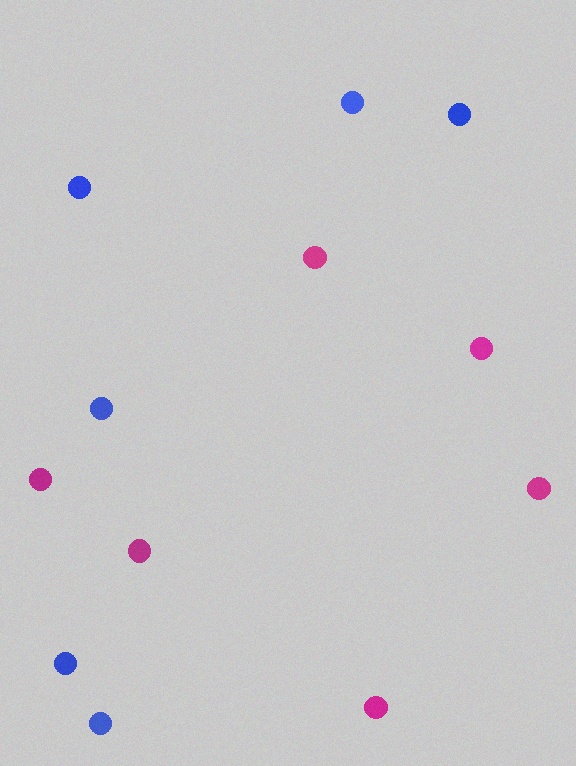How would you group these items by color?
There are 2 groups: one group of magenta circles (6) and one group of blue circles (6).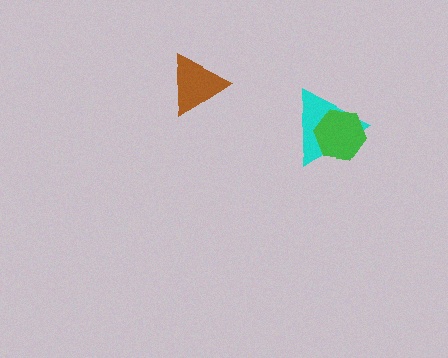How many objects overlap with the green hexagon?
1 object overlaps with the green hexagon.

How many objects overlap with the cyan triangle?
1 object overlaps with the cyan triangle.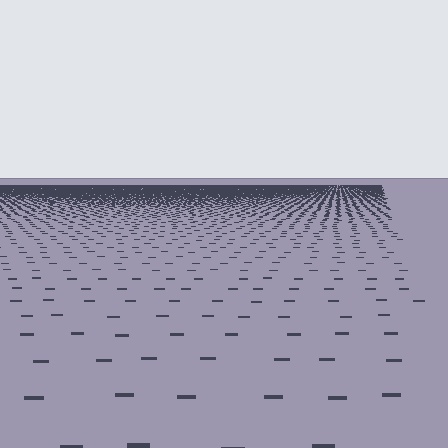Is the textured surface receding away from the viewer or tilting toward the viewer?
The surface is receding away from the viewer. Texture elements get smaller and denser toward the top.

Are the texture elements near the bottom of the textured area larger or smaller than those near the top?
Larger. Near the bottom, elements are closer to the viewer and appear at a bigger on-screen size.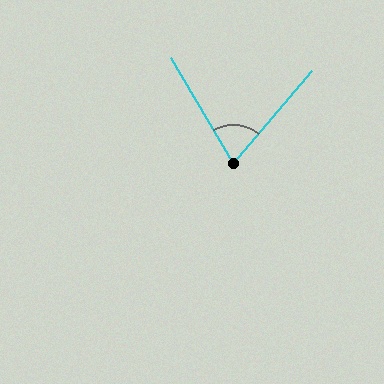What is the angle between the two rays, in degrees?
Approximately 71 degrees.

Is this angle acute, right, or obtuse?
It is acute.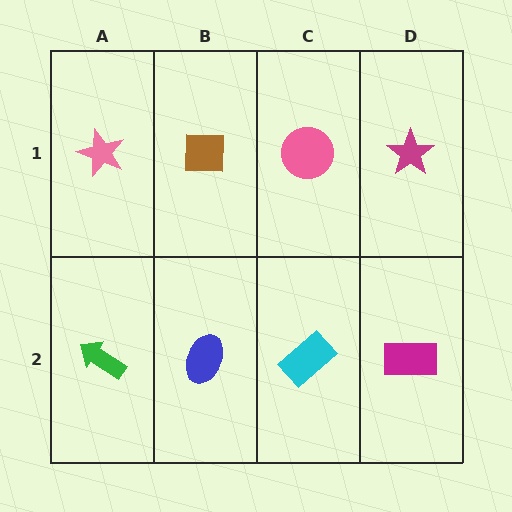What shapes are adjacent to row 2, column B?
A brown square (row 1, column B), a green arrow (row 2, column A), a cyan rectangle (row 2, column C).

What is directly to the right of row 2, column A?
A blue ellipse.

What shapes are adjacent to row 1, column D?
A magenta rectangle (row 2, column D), a pink circle (row 1, column C).